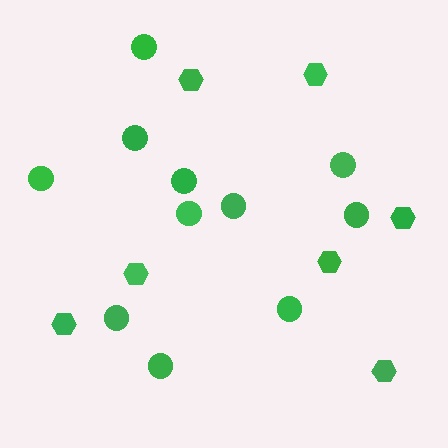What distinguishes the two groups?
There are 2 groups: one group of hexagons (7) and one group of circles (11).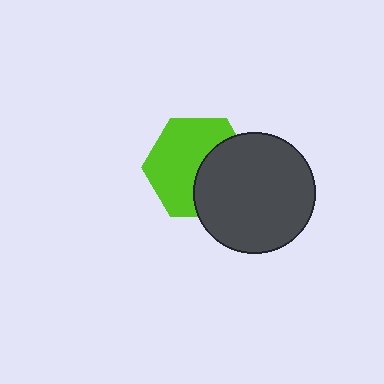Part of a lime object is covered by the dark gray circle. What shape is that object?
It is a hexagon.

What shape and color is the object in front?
The object in front is a dark gray circle.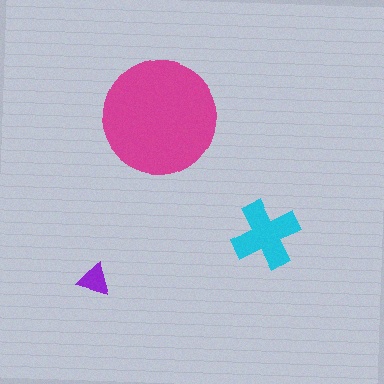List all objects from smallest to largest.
The purple triangle, the cyan cross, the magenta circle.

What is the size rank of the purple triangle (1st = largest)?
3rd.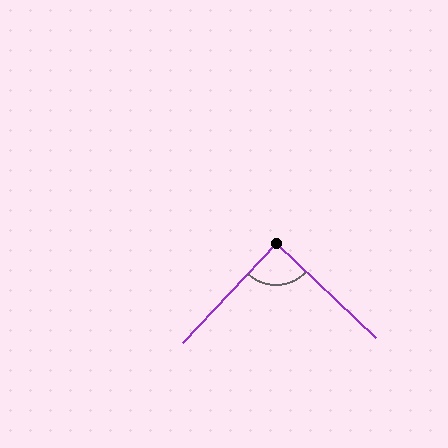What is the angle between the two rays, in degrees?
Approximately 90 degrees.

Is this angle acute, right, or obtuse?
It is approximately a right angle.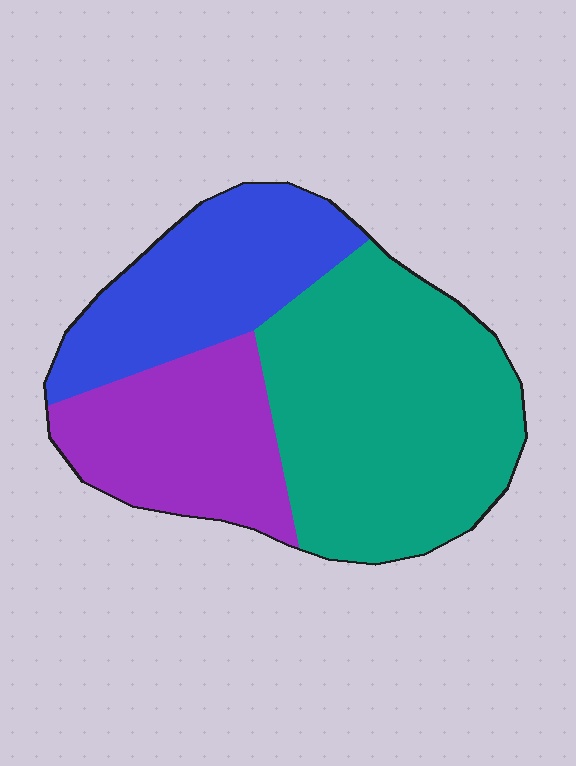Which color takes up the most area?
Teal, at roughly 50%.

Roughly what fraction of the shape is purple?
Purple covers about 25% of the shape.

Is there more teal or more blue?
Teal.